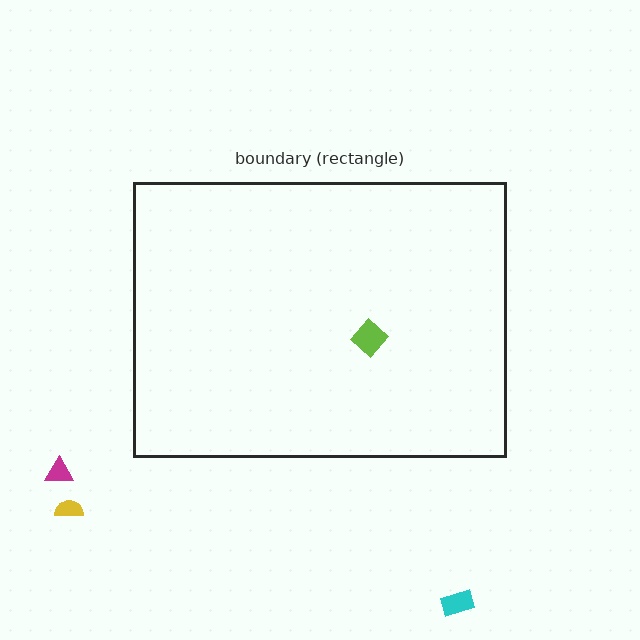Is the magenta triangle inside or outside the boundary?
Outside.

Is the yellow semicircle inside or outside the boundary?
Outside.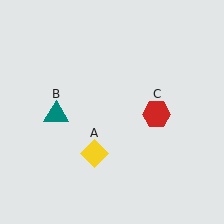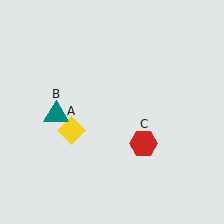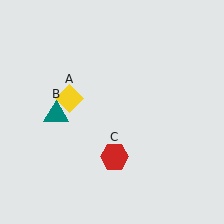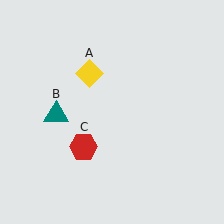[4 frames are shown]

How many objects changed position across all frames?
2 objects changed position: yellow diamond (object A), red hexagon (object C).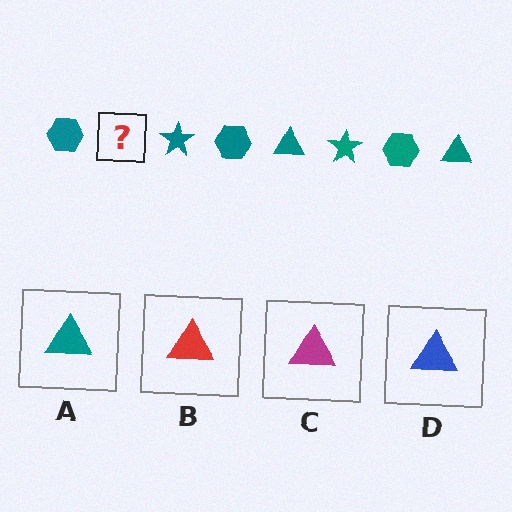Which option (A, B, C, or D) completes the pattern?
A.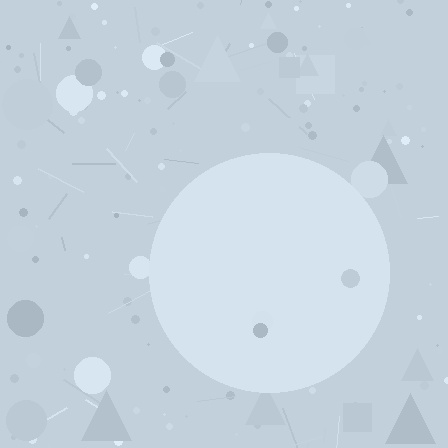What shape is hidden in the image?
A circle is hidden in the image.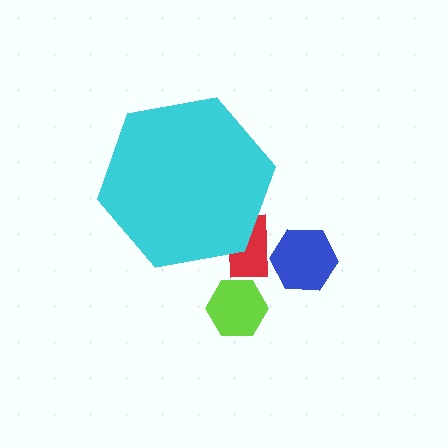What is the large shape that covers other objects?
A cyan hexagon.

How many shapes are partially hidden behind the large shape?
1 shape is partially hidden.